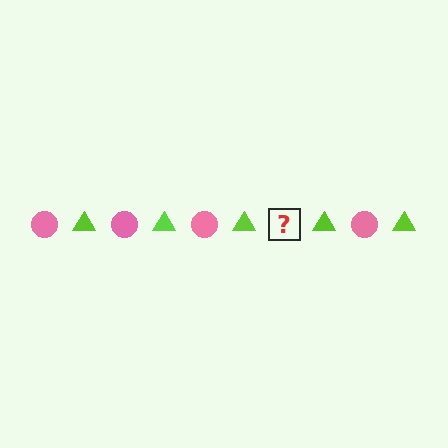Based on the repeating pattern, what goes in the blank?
The blank should be a pink circle.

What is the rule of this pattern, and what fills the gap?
The rule is that the pattern alternates between pink circle and lime triangle. The gap should be filled with a pink circle.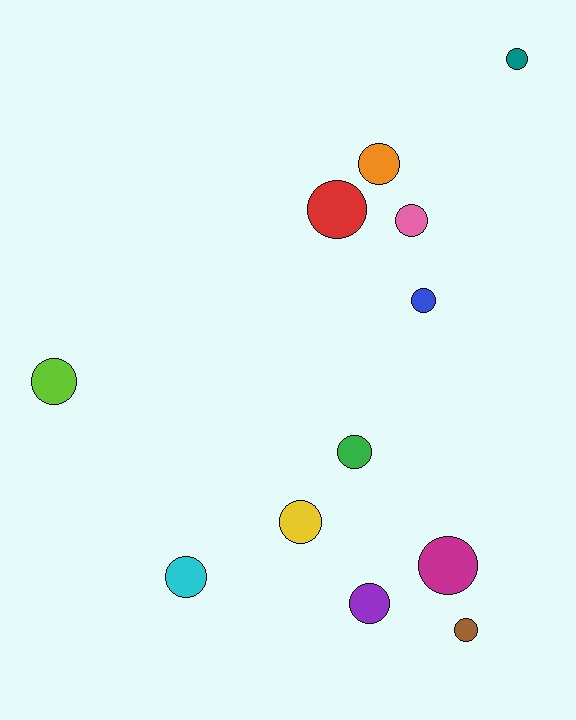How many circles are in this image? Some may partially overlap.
There are 12 circles.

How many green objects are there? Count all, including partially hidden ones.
There is 1 green object.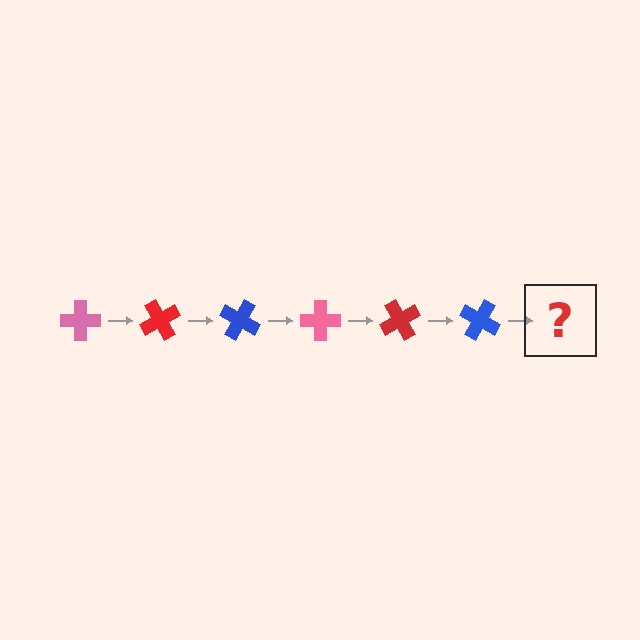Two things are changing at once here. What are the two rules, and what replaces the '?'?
The two rules are that it rotates 60 degrees each step and the color cycles through pink, red, and blue. The '?' should be a pink cross, rotated 360 degrees from the start.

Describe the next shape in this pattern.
It should be a pink cross, rotated 360 degrees from the start.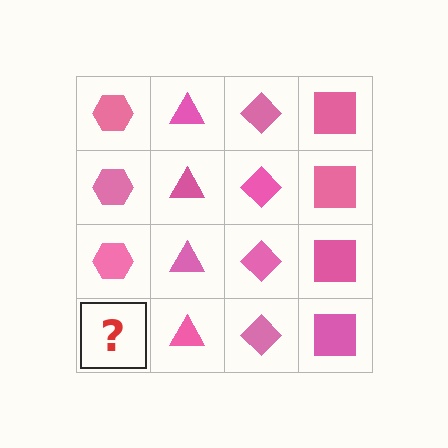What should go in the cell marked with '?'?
The missing cell should contain a pink hexagon.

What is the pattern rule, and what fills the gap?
The rule is that each column has a consistent shape. The gap should be filled with a pink hexagon.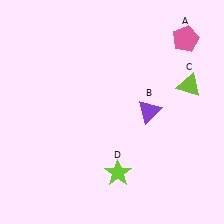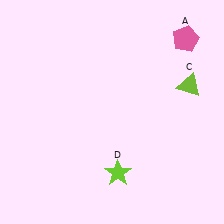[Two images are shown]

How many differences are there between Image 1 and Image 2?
There is 1 difference between the two images.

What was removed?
The purple triangle (B) was removed in Image 2.